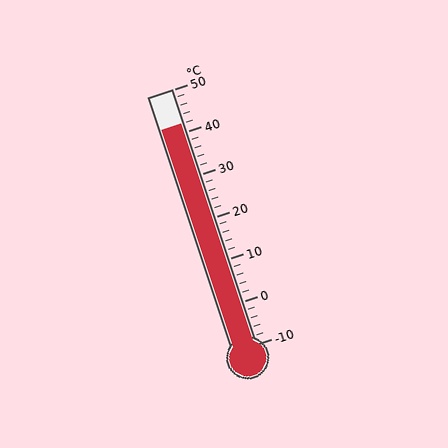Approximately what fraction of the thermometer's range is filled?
The thermometer is filled to approximately 85% of its range.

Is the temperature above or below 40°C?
The temperature is above 40°C.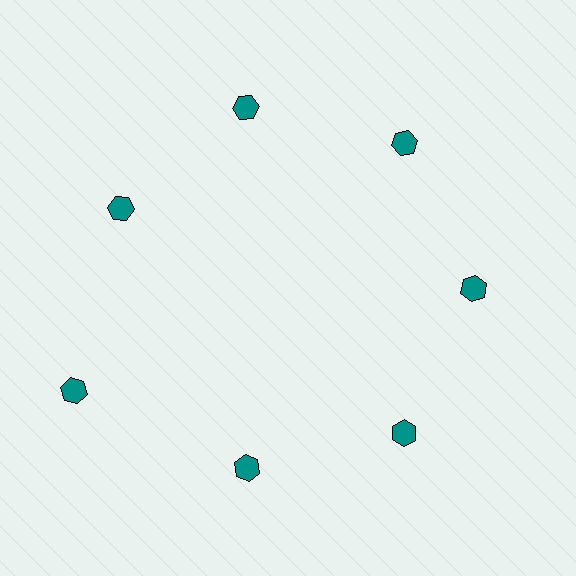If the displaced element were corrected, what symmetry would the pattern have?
It would have 7-fold rotational symmetry — the pattern would map onto itself every 51 degrees.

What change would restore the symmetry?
The symmetry would be restored by moving it inward, back onto the ring so that all 7 hexagons sit at equal angles and equal distance from the center.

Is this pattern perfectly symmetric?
No. The 7 teal hexagons are arranged in a ring, but one element near the 8 o'clock position is pushed outward from the center, breaking the 7-fold rotational symmetry.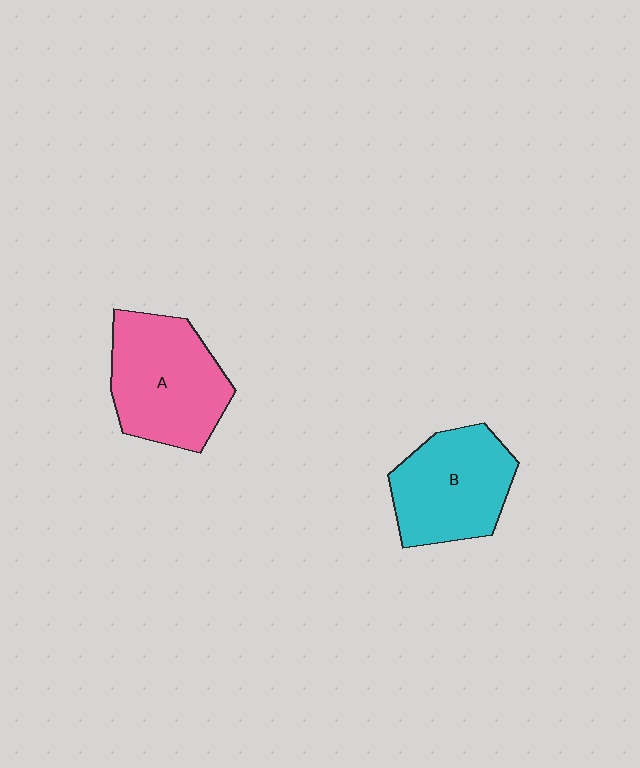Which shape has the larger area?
Shape A (pink).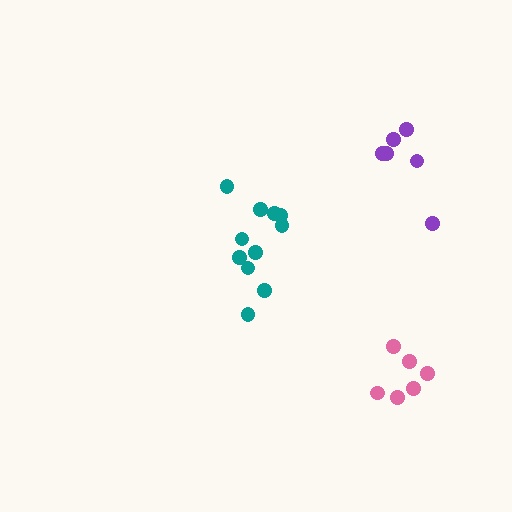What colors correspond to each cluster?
The clusters are colored: teal, pink, purple.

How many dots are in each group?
Group 1: 11 dots, Group 2: 6 dots, Group 3: 6 dots (23 total).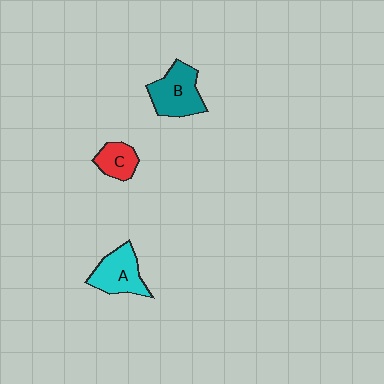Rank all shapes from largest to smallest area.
From largest to smallest: B (teal), A (cyan), C (red).